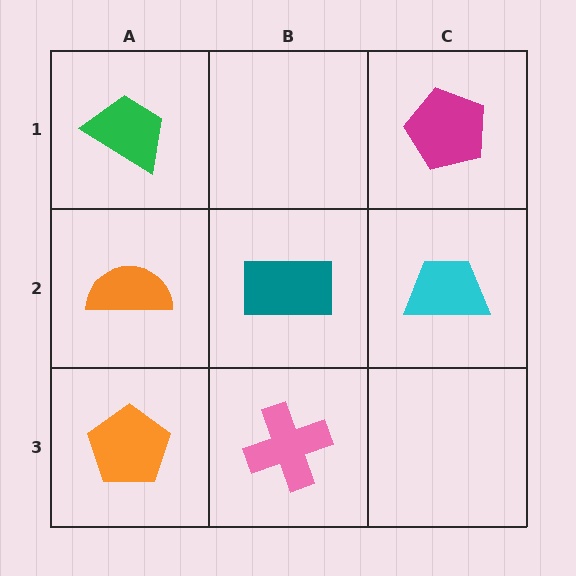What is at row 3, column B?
A pink cross.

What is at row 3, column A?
An orange pentagon.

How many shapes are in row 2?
3 shapes.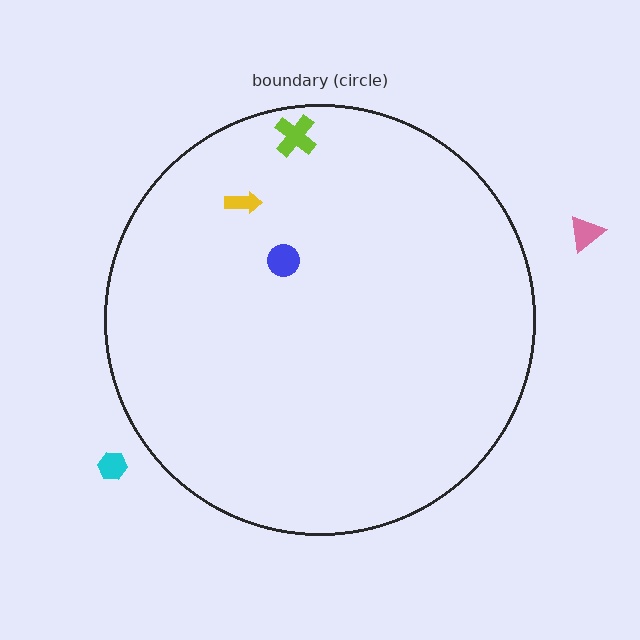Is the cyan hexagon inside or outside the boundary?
Outside.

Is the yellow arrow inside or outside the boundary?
Inside.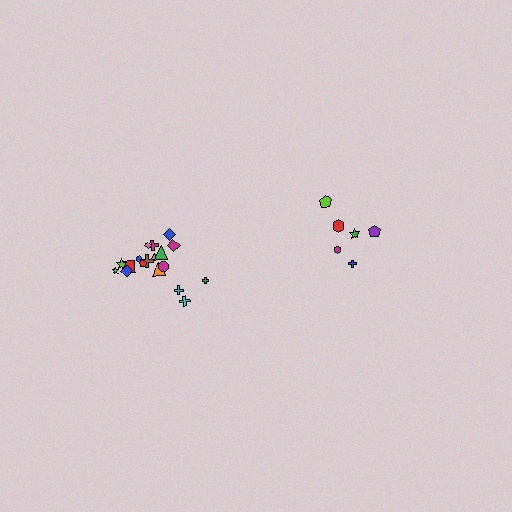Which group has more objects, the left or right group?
The left group.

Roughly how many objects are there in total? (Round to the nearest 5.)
Roughly 25 objects in total.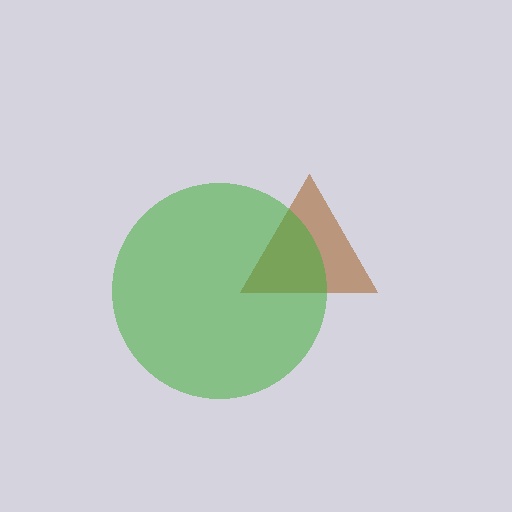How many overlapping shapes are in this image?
There are 2 overlapping shapes in the image.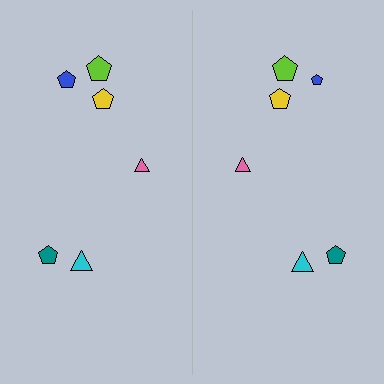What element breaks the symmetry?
The blue pentagon on the right side has a different size than its mirror counterpart.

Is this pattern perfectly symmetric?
No, the pattern is not perfectly symmetric. The blue pentagon on the right side has a different size than its mirror counterpart.